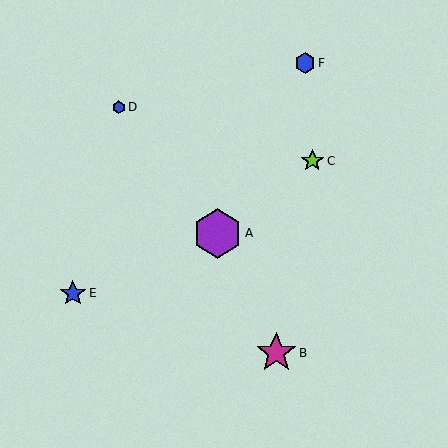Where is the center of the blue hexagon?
The center of the blue hexagon is at (305, 63).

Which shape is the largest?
The purple hexagon (labeled A) is the largest.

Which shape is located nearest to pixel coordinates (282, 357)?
The magenta star (labeled B) at (276, 353) is nearest to that location.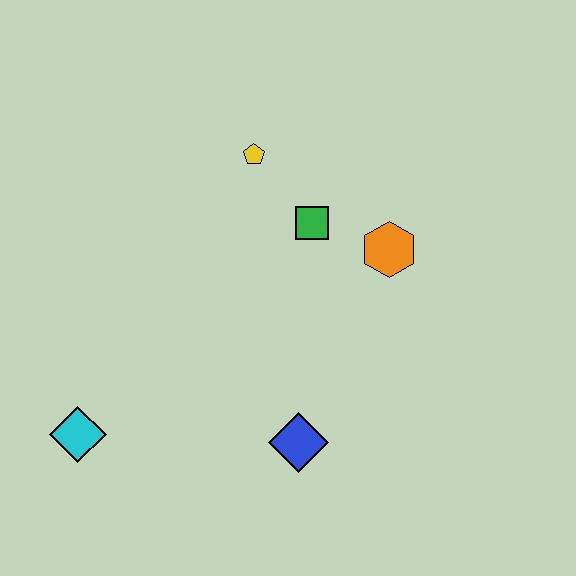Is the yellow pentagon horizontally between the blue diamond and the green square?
No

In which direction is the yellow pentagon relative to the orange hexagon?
The yellow pentagon is to the left of the orange hexagon.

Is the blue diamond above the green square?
No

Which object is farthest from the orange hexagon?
The cyan diamond is farthest from the orange hexagon.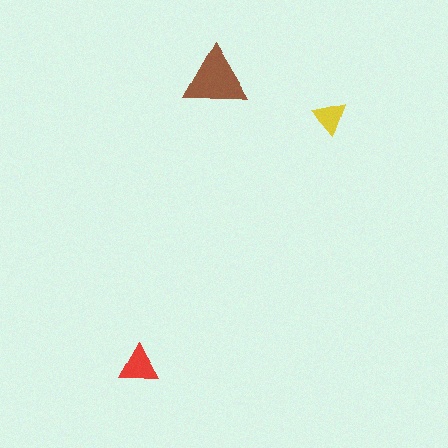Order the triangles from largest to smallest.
the brown one, the red one, the yellow one.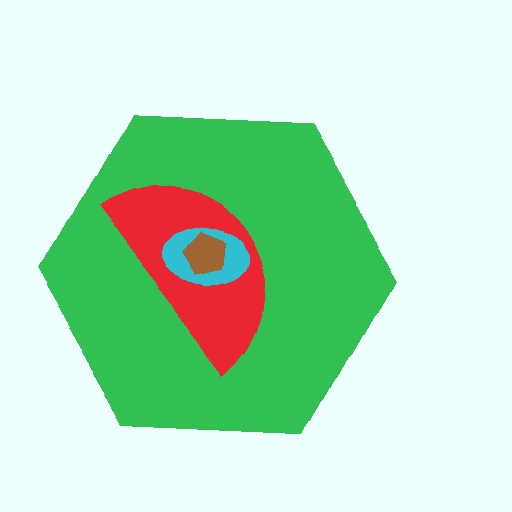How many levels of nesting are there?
4.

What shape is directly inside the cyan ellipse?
The brown pentagon.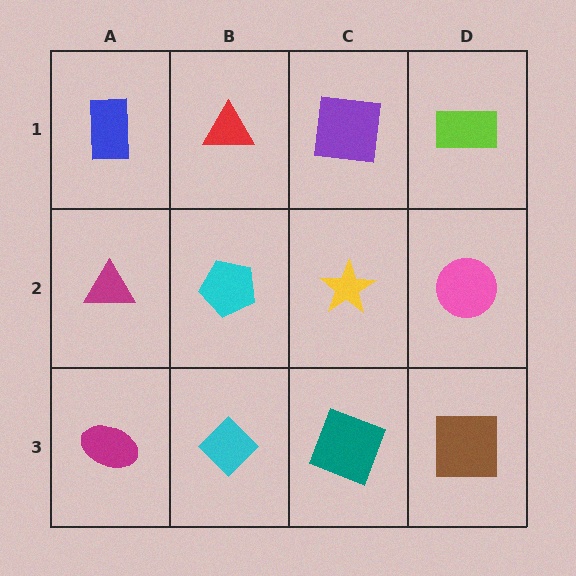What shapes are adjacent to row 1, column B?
A cyan pentagon (row 2, column B), a blue rectangle (row 1, column A), a purple square (row 1, column C).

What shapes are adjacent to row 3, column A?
A magenta triangle (row 2, column A), a cyan diamond (row 3, column B).